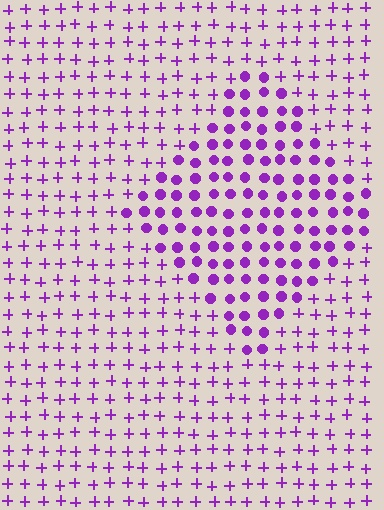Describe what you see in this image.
The image is filled with small purple elements arranged in a uniform grid. A diamond-shaped region contains circles, while the surrounding area contains plus signs. The boundary is defined purely by the change in element shape.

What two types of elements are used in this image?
The image uses circles inside the diamond region and plus signs outside it.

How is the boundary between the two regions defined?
The boundary is defined by a change in element shape: circles inside vs. plus signs outside. All elements share the same color and spacing.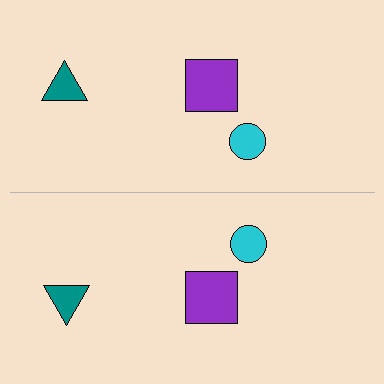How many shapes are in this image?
There are 6 shapes in this image.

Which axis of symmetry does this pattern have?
The pattern has a horizontal axis of symmetry running through the center of the image.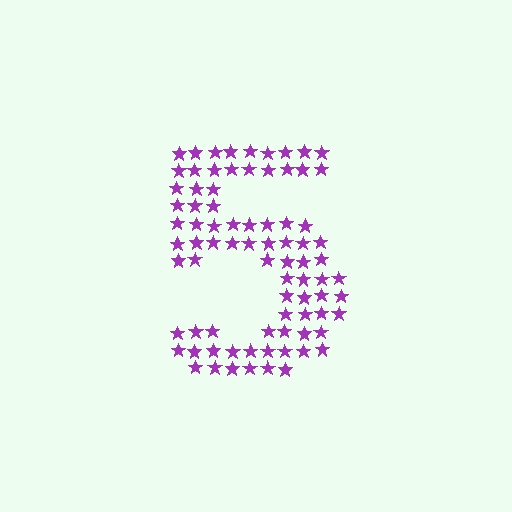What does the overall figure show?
The overall figure shows the digit 5.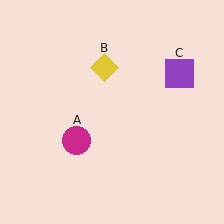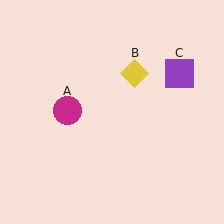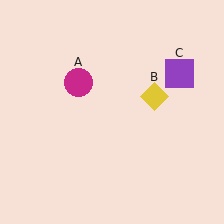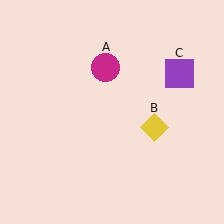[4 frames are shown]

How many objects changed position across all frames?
2 objects changed position: magenta circle (object A), yellow diamond (object B).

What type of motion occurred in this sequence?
The magenta circle (object A), yellow diamond (object B) rotated clockwise around the center of the scene.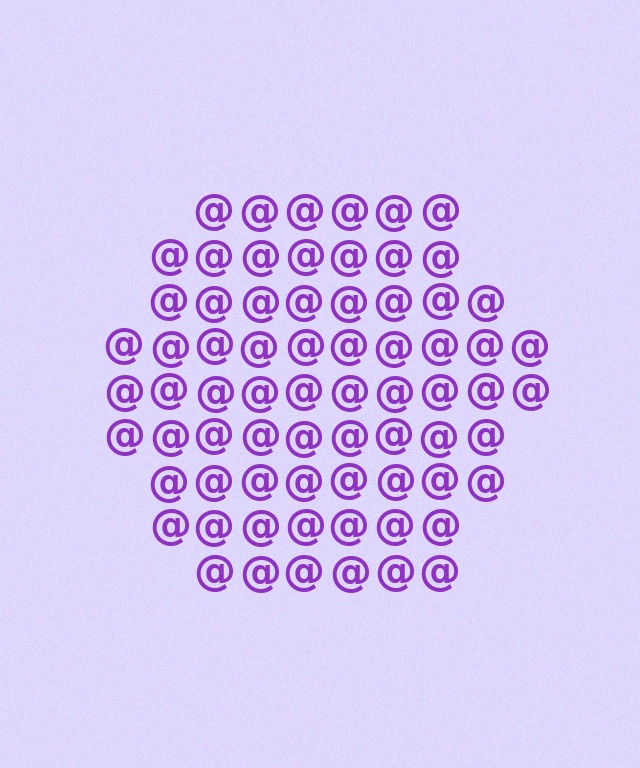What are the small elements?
The small elements are at signs.